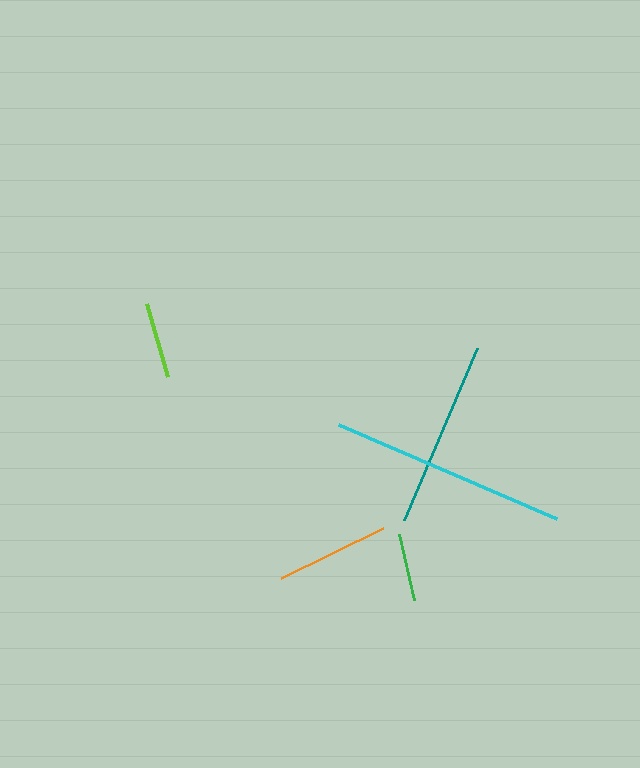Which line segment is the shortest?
The green line is the shortest at approximately 68 pixels.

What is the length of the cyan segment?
The cyan segment is approximately 237 pixels long.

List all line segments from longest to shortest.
From longest to shortest: cyan, teal, orange, lime, green.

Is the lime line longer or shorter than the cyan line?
The cyan line is longer than the lime line.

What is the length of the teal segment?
The teal segment is approximately 187 pixels long.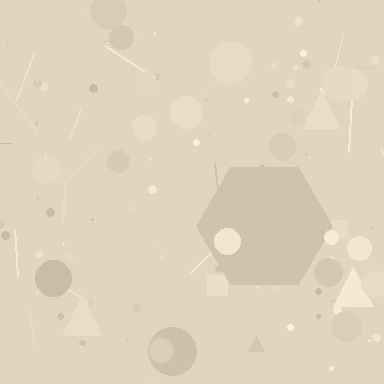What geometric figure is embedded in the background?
A hexagon is embedded in the background.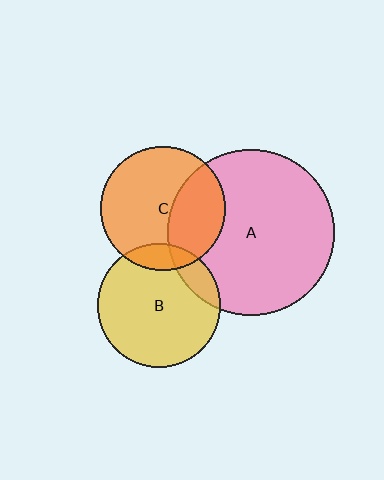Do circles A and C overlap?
Yes.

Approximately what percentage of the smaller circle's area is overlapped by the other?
Approximately 35%.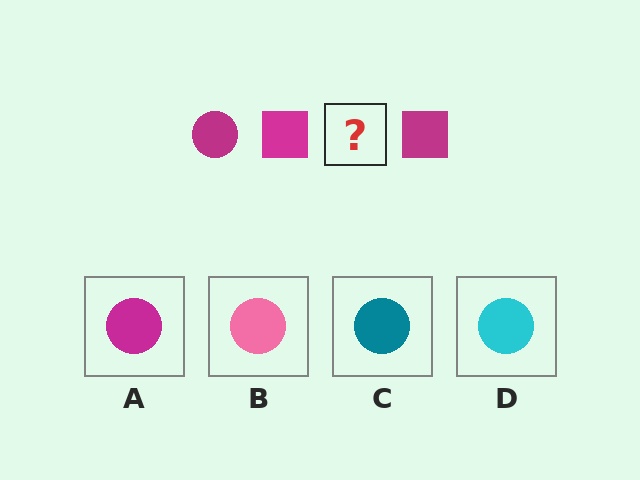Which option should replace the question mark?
Option A.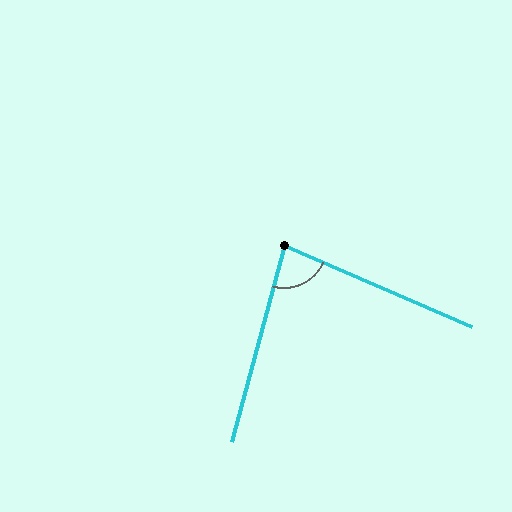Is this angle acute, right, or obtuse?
It is acute.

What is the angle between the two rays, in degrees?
Approximately 81 degrees.